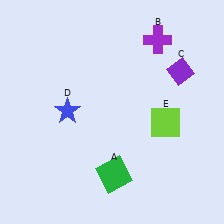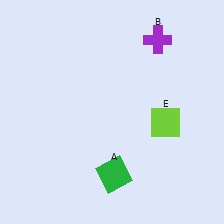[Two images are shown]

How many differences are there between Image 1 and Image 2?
There are 2 differences between the two images.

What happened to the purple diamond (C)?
The purple diamond (C) was removed in Image 2. It was in the top-right area of Image 1.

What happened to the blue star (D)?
The blue star (D) was removed in Image 2. It was in the top-left area of Image 1.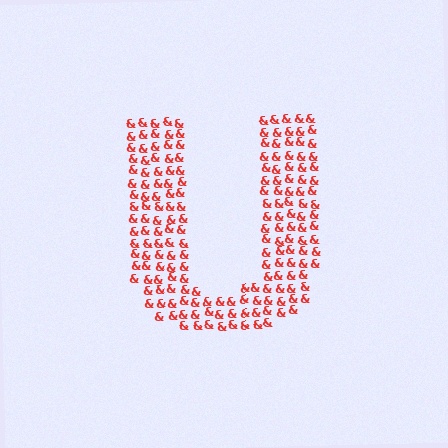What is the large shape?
The large shape is the letter U.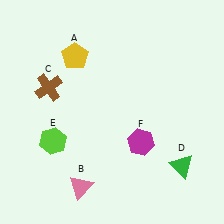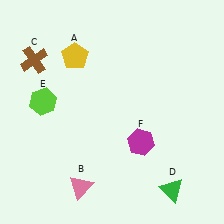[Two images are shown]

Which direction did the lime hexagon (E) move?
The lime hexagon (E) moved up.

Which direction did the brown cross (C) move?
The brown cross (C) moved up.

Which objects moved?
The objects that moved are: the brown cross (C), the green triangle (D), the lime hexagon (E).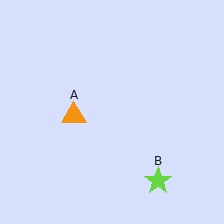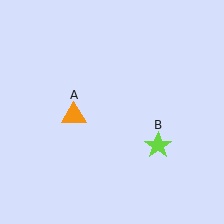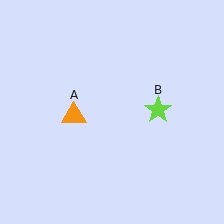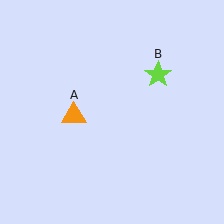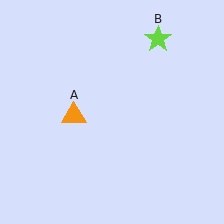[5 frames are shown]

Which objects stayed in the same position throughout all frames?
Orange triangle (object A) remained stationary.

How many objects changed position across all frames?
1 object changed position: lime star (object B).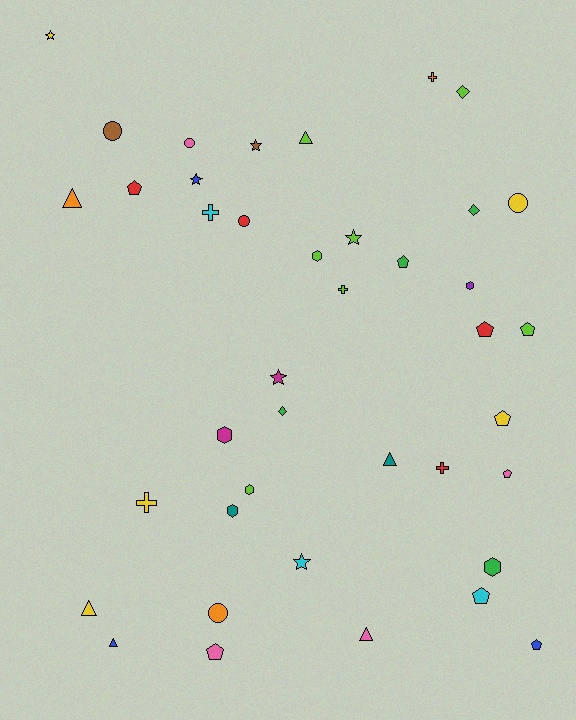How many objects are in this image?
There are 40 objects.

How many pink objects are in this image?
There are 4 pink objects.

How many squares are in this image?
There are no squares.